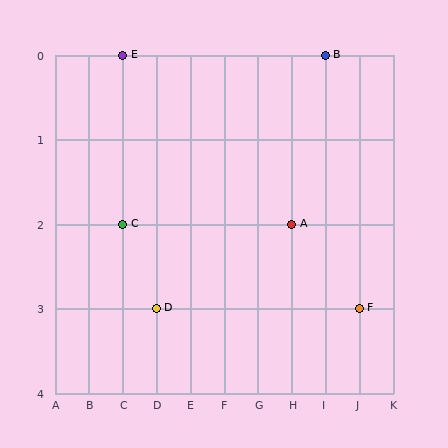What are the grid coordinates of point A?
Point A is at grid coordinates (H, 2).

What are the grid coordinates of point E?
Point E is at grid coordinates (C, 0).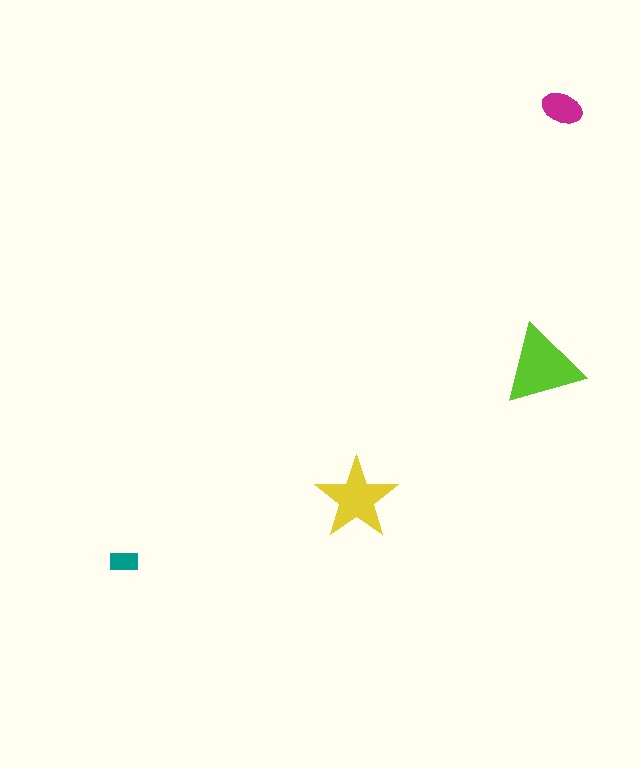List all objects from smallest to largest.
The teal rectangle, the magenta ellipse, the yellow star, the lime triangle.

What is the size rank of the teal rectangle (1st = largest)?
4th.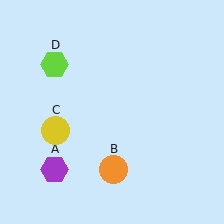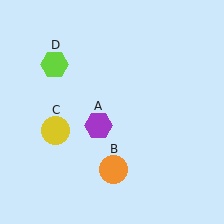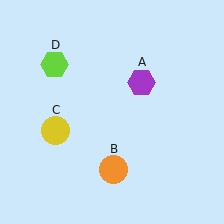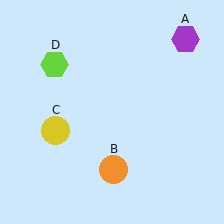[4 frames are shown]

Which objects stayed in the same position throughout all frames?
Orange circle (object B) and yellow circle (object C) and lime hexagon (object D) remained stationary.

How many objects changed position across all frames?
1 object changed position: purple hexagon (object A).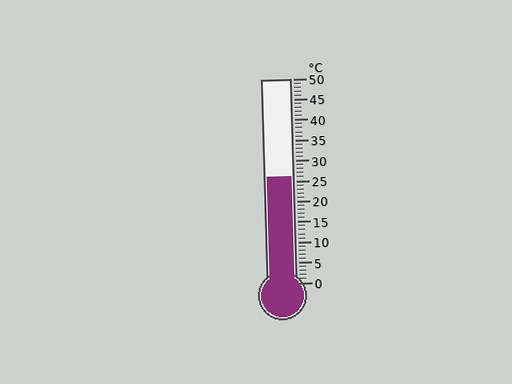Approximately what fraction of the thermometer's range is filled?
The thermometer is filled to approximately 50% of its range.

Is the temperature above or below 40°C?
The temperature is below 40°C.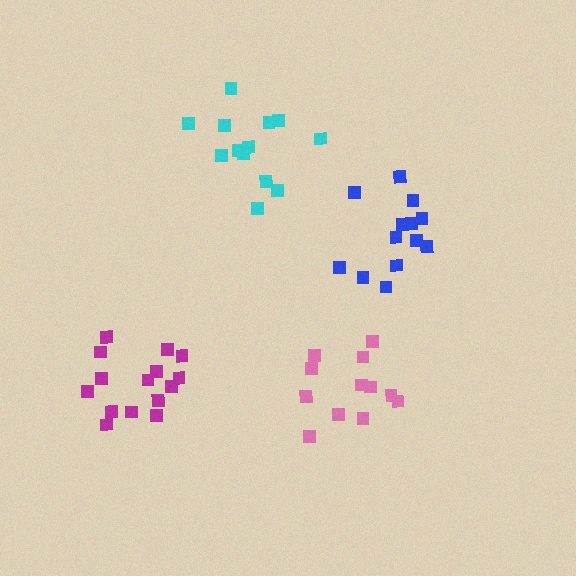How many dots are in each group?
Group 1: 13 dots, Group 2: 12 dots, Group 3: 15 dots, Group 4: 13 dots (53 total).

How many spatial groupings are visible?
There are 4 spatial groupings.